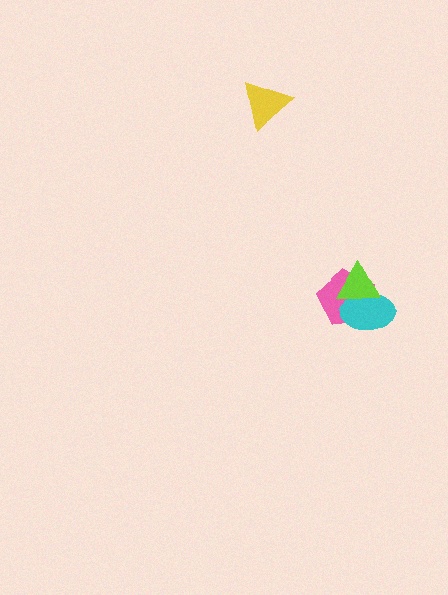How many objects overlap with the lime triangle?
2 objects overlap with the lime triangle.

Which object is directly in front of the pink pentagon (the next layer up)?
The cyan ellipse is directly in front of the pink pentagon.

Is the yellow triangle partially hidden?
No, no other shape covers it.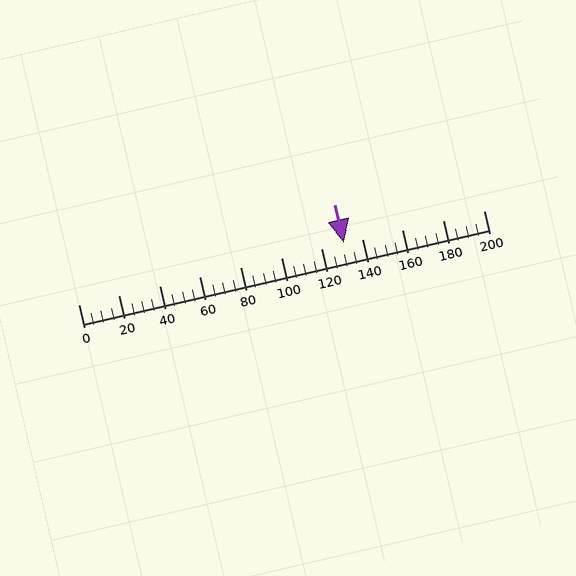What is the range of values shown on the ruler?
The ruler shows values from 0 to 200.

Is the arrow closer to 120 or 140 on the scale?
The arrow is closer to 140.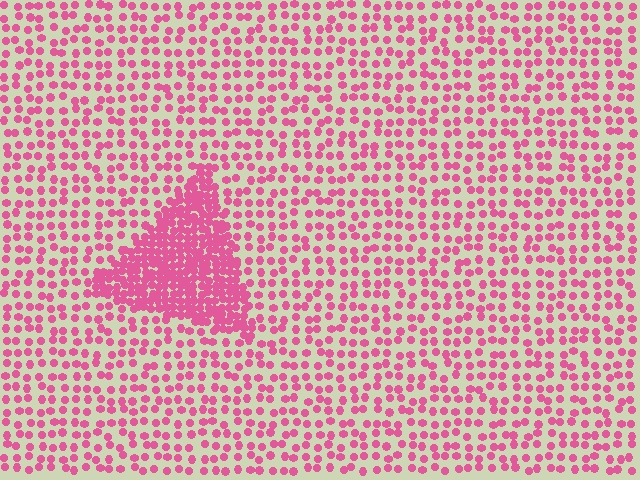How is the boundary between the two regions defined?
The boundary is defined by a change in element density (approximately 2.7x ratio). All elements are the same color, size, and shape.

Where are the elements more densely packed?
The elements are more densely packed inside the triangle boundary.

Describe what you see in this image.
The image contains small pink elements arranged at two different densities. A triangle-shaped region is visible where the elements are more densely packed than the surrounding area.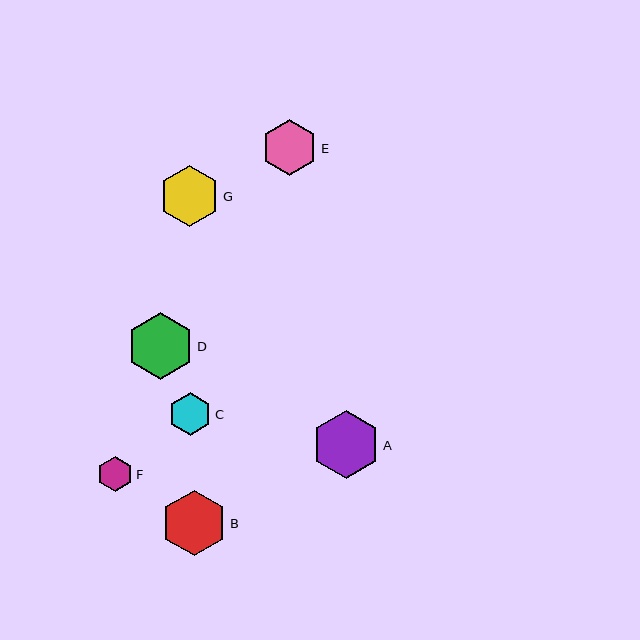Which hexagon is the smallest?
Hexagon F is the smallest with a size of approximately 35 pixels.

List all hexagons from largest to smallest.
From largest to smallest: A, D, B, G, E, C, F.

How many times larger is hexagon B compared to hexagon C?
Hexagon B is approximately 1.5 times the size of hexagon C.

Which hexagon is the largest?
Hexagon A is the largest with a size of approximately 68 pixels.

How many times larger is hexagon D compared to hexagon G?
Hexagon D is approximately 1.1 times the size of hexagon G.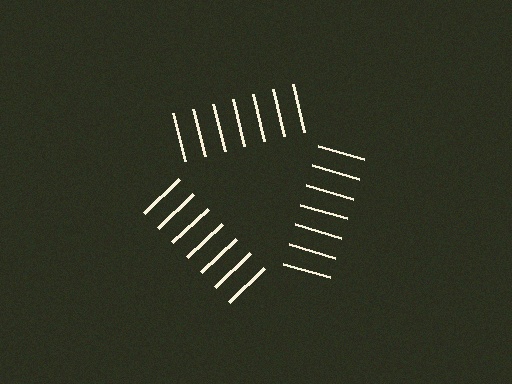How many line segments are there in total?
21 — 7 along each of the 3 edges.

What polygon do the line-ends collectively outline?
An illusory triangle — the line segments terminate on its edges but no continuous stroke is drawn.